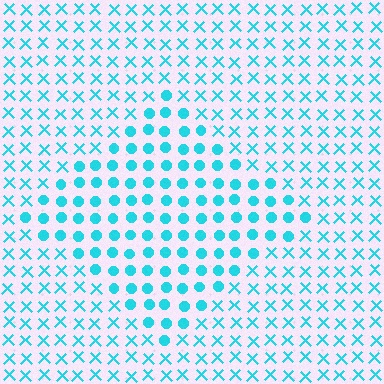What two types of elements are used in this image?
The image uses circles inside the diamond region and X marks outside it.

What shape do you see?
I see a diamond.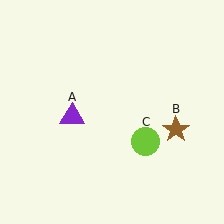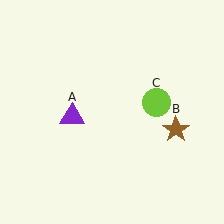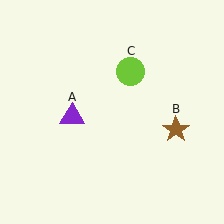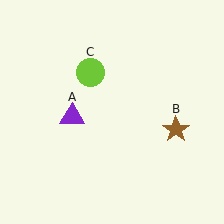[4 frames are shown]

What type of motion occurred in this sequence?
The lime circle (object C) rotated counterclockwise around the center of the scene.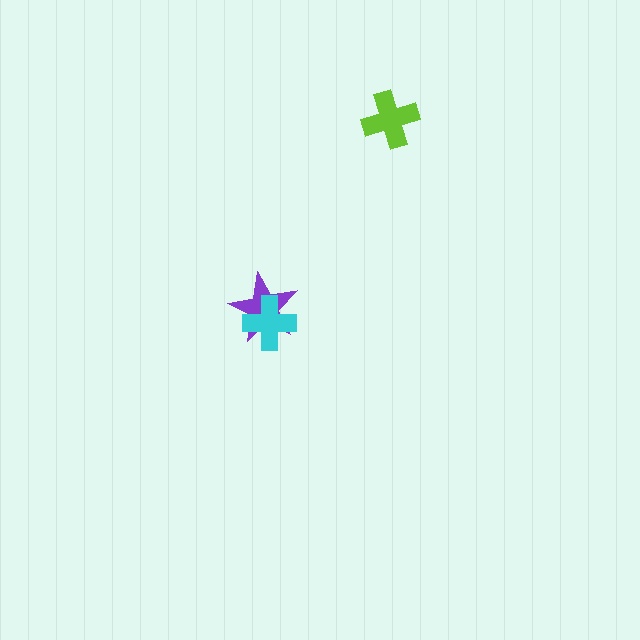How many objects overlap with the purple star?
1 object overlaps with the purple star.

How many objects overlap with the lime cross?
0 objects overlap with the lime cross.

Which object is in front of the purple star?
The cyan cross is in front of the purple star.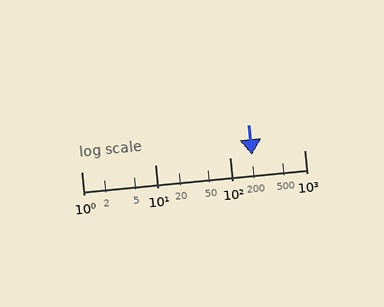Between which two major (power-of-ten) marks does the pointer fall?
The pointer is between 100 and 1000.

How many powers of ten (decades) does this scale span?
The scale spans 3 decades, from 1 to 1000.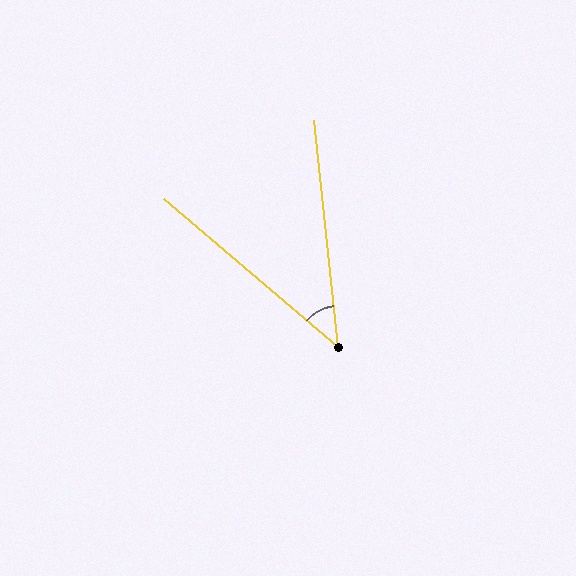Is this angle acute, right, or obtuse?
It is acute.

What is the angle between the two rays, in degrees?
Approximately 44 degrees.